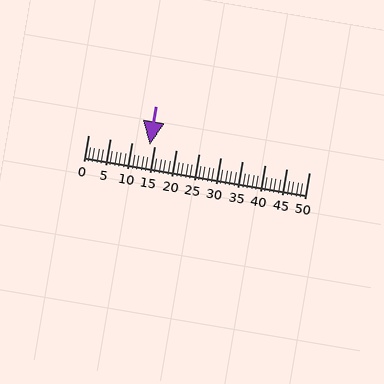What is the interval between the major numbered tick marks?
The major tick marks are spaced 5 units apart.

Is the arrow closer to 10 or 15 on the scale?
The arrow is closer to 15.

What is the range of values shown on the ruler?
The ruler shows values from 0 to 50.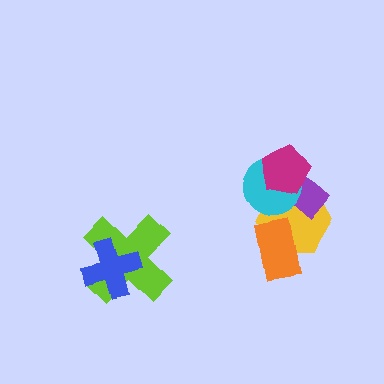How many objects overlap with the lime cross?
1 object overlaps with the lime cross.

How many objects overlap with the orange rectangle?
1 object overlaps with the orange rectangle.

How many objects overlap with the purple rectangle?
3 objects overlap with the purple rectangle.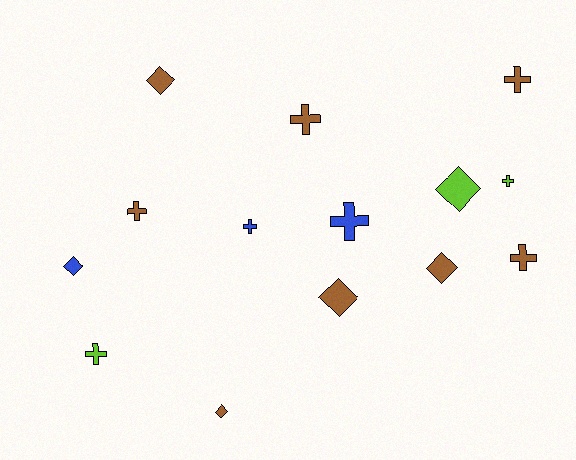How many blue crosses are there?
There are 2 blue crosses.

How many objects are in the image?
There are 14 objects.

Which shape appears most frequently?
Cross, with 8 objects.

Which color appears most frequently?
Brown, with 8 objects.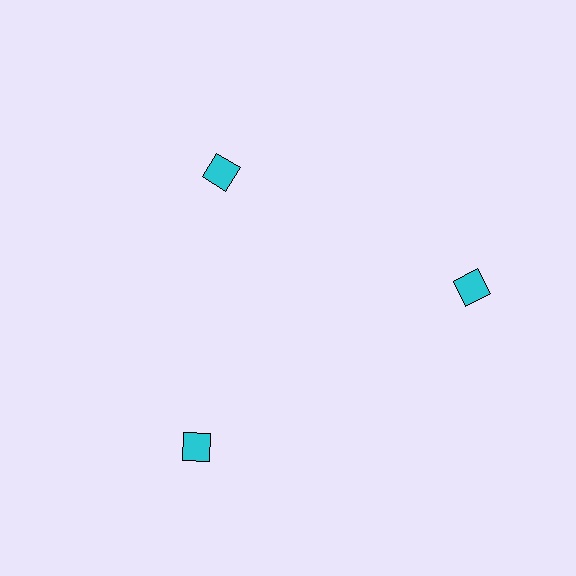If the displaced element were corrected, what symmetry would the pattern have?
It would have 3-fold rotational symmetry — the pattern would map onto itself every 120 degrees.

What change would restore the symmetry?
The symmetry would be restored by moving it outward, back onto the ring so that all 3 squares sit at equal angles and equal distance from the center.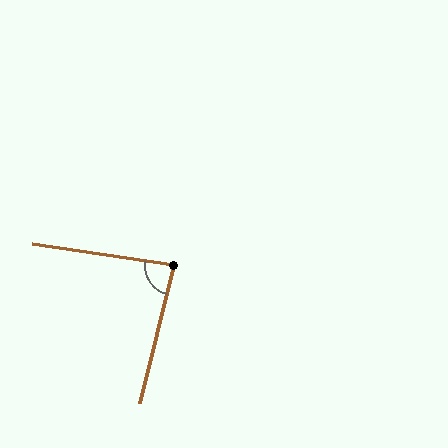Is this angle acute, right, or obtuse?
It is acute.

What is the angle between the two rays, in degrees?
Approximately 84 degrees.